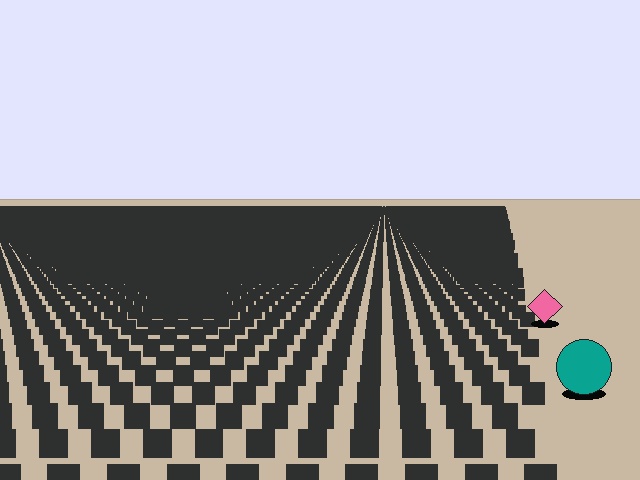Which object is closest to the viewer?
The teal circle is closest. The texture marks near it are larger and more spread out.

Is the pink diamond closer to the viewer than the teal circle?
No. The teal circle is closer — you can tell from the texture gradient: the ground texture is coarser near it.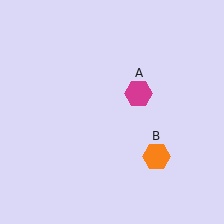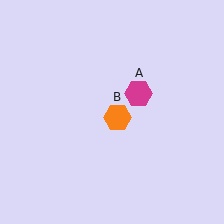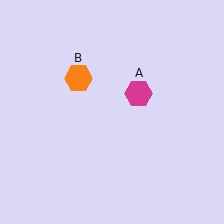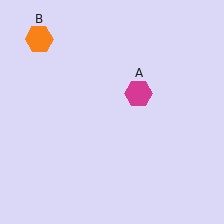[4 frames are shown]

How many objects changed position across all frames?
1 object changed position: orange hexagon (object B).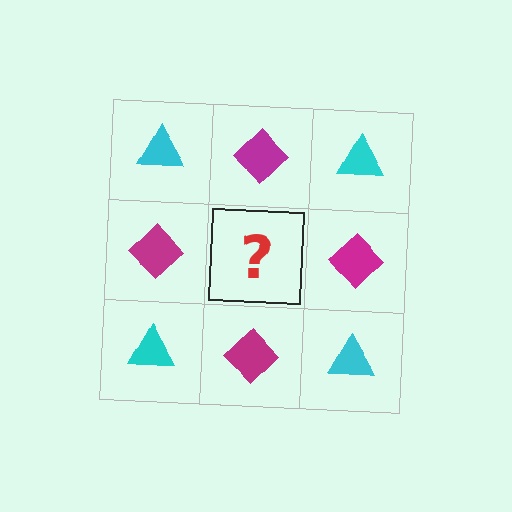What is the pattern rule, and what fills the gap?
The rule is that it alternates cyan triangle and magenta diamond in a checkerboard pattern. The gap should be filled with a cyan triangle.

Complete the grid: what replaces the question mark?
The question mark should be replaced with a cyan triangle.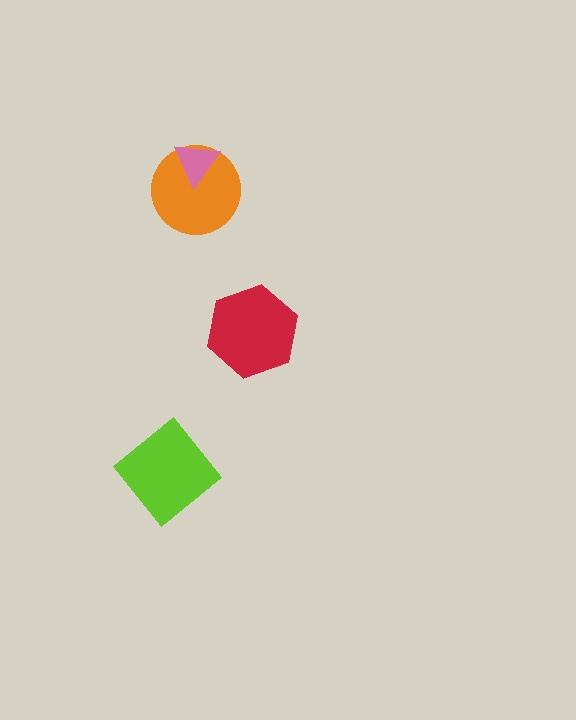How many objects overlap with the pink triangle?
1 object overlaps with the pink triangle.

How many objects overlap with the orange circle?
1 object overlaps with the orange circle.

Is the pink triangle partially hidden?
No, no other shape covers it.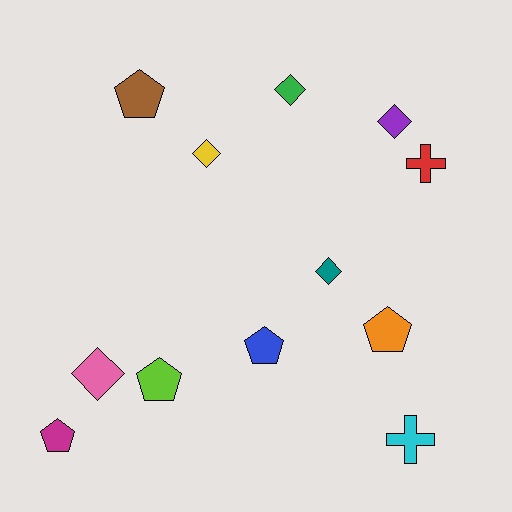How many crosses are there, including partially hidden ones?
There are 2 crosses.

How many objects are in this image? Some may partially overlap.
There are 12 objects.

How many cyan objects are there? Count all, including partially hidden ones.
There is 1 cyan object.